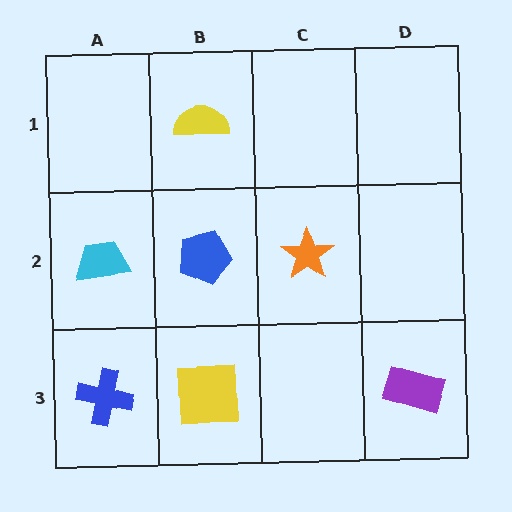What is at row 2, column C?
An orange star.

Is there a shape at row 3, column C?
No, that cell is empty.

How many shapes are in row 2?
3 shapes.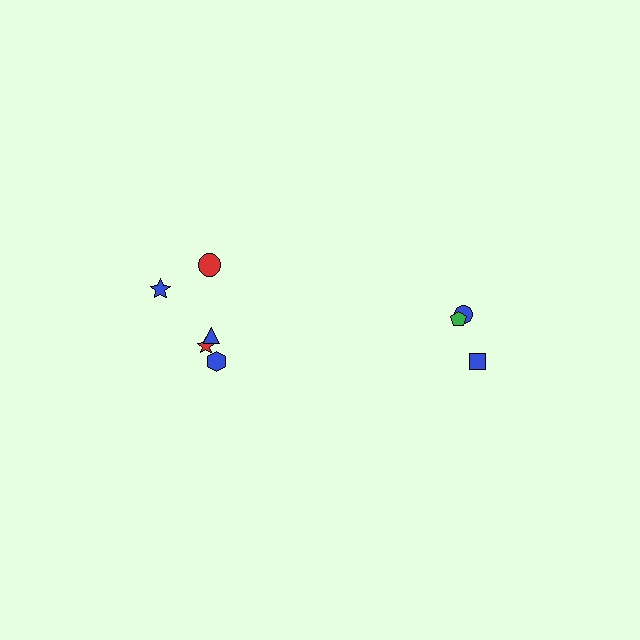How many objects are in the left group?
There are 5 objects.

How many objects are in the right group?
There are 3 objects.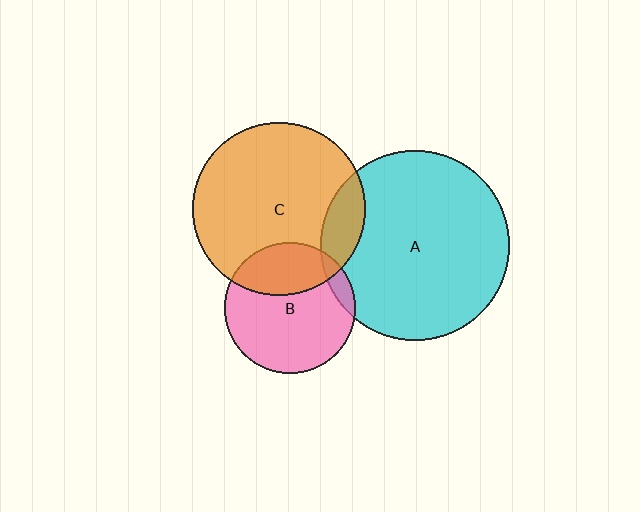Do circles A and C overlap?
Yes.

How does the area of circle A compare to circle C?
Approximately 1.2 times.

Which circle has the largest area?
Circle A (cyan).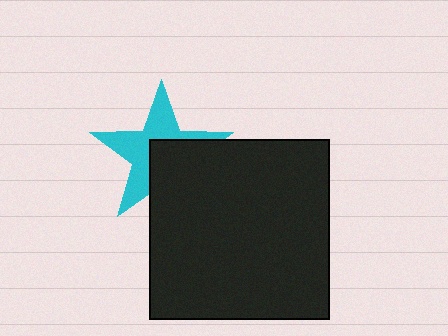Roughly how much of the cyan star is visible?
About half of it is visible (roughly 56%).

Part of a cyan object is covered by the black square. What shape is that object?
It is a star.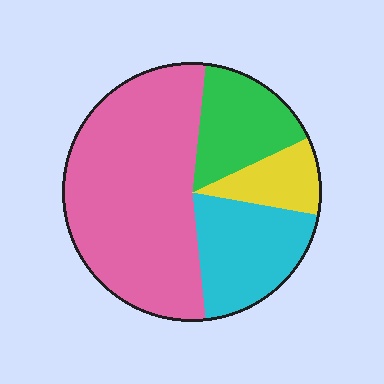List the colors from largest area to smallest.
From largest to smallest: pink, cyan, green, yellow.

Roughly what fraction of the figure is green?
Green takes up less than a sixth of the figure.